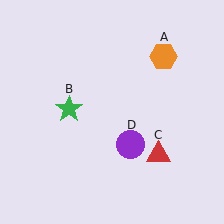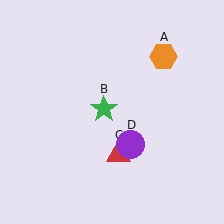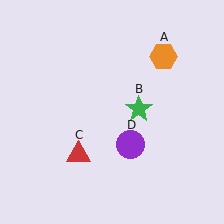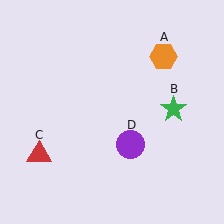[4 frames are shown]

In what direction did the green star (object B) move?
The green star (object B) moved right.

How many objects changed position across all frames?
2 objects changed position: green star (object B), red triangle (object C).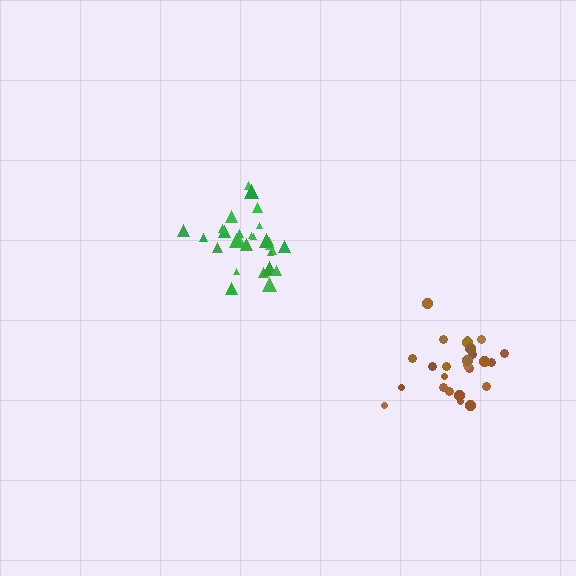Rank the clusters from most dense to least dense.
green, brown.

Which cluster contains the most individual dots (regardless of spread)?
Green (28).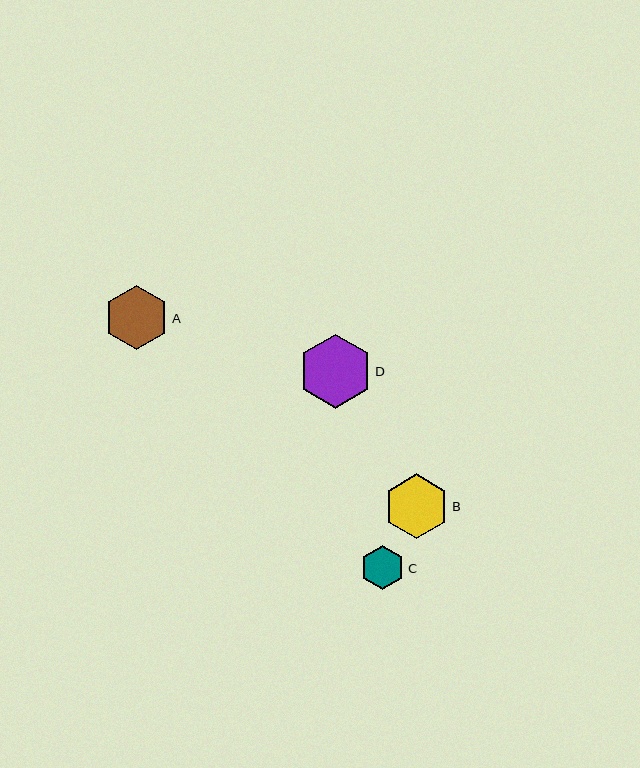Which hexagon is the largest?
Hexagon D is the largest with a size of approximately 74 pixels.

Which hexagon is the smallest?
Hexagon C is the smallest with a size of approximately 44 pixels.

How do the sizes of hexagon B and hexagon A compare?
Hexagon B and hexagon A are approximately the same size.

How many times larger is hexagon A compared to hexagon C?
Hexagon A is approximately 1.5 times the size of hexagon C.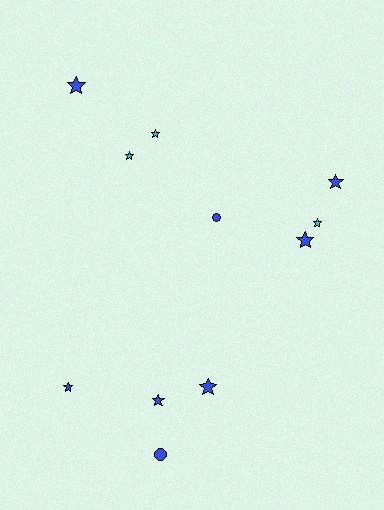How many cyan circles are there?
There are no cyan circles.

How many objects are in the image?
There are 11 objects.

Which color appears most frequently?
Blue, with 8 objects.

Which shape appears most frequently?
Star, with 9 objects.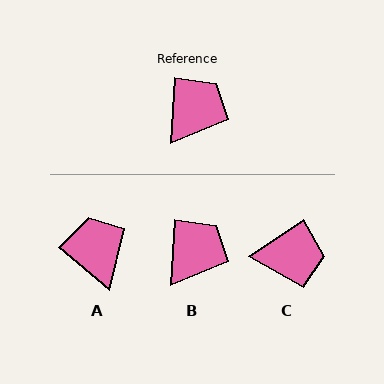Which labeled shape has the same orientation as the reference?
B.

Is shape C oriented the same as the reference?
No, it is off by about 53 degrees.